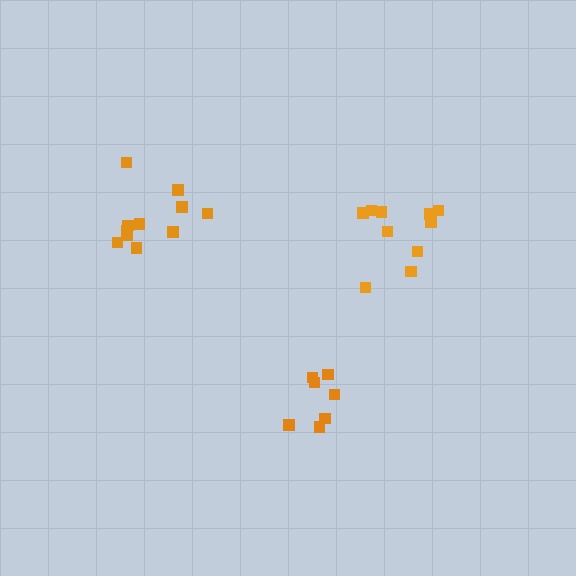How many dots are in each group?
Group 1: 10 dots, Group 2: 11 dots, Group 3: 7 dots (28 total).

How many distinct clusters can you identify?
There are 3 distinct clusters.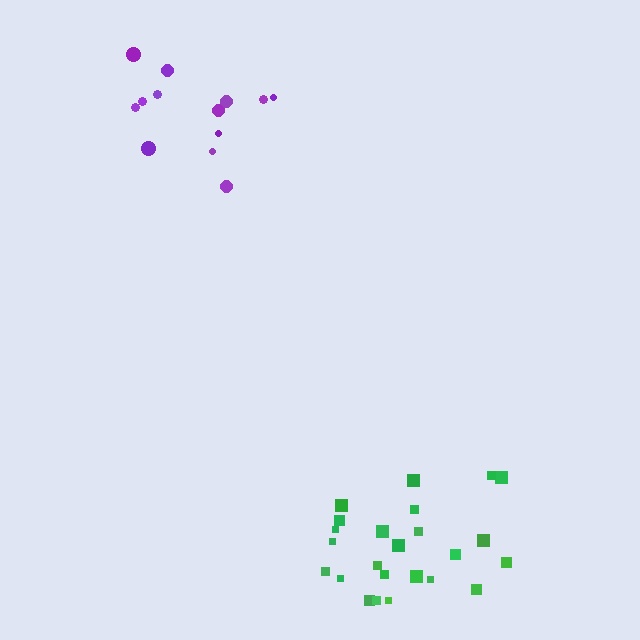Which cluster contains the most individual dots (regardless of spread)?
Green (24).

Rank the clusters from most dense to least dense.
purple, green.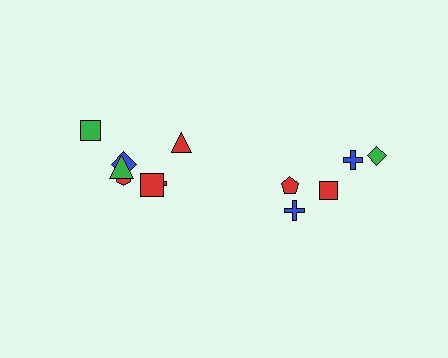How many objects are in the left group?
There are 7 objects.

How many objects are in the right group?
There are 5 objects.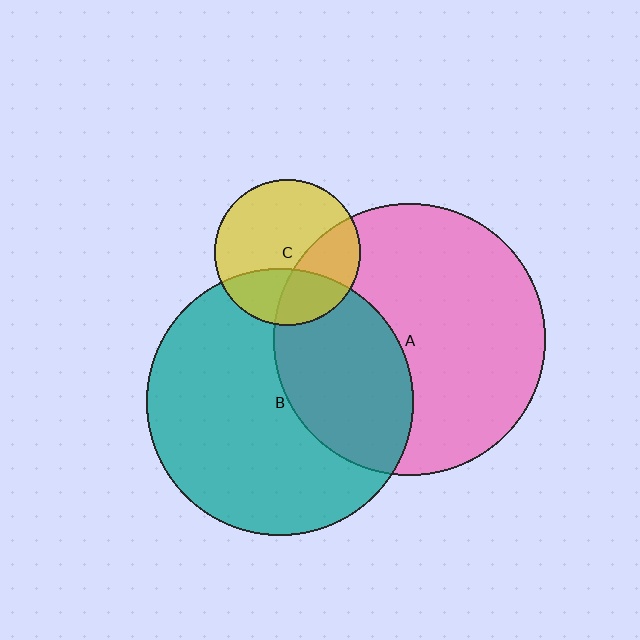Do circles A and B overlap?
Yes.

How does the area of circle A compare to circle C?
Approximately 3.5 times.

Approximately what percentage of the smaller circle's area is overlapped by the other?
Approximately 35%.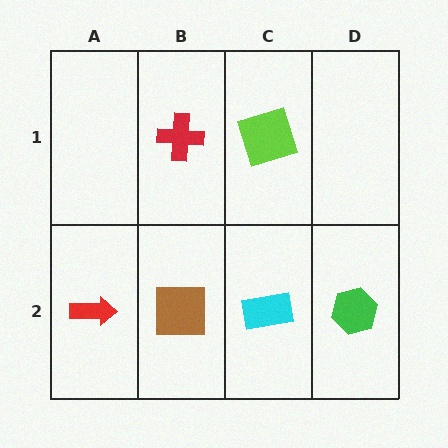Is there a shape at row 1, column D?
No, that cell is empty.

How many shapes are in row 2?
4 shapes.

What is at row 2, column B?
A brown square.